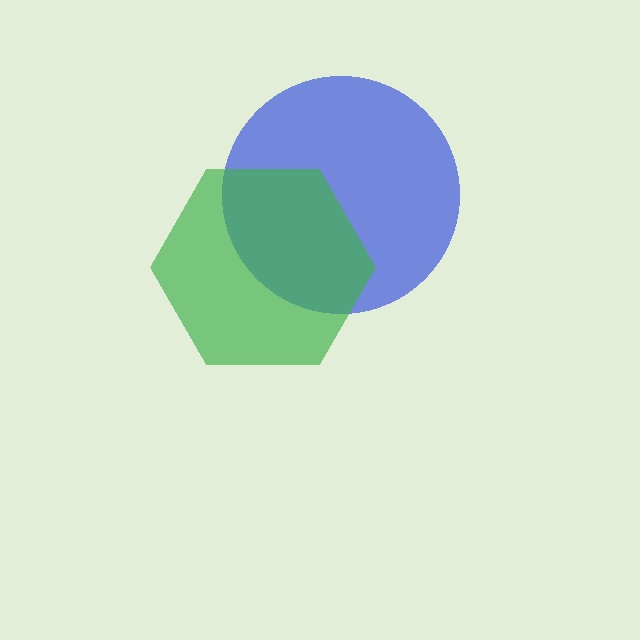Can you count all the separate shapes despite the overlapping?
Yes, there are 2 separate shapes.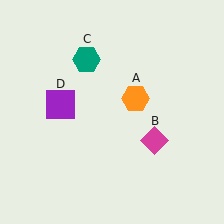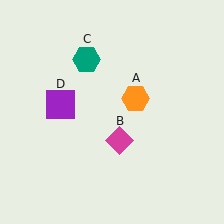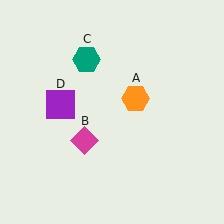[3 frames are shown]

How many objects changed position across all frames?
1 object changed position: magenta diamond (object B).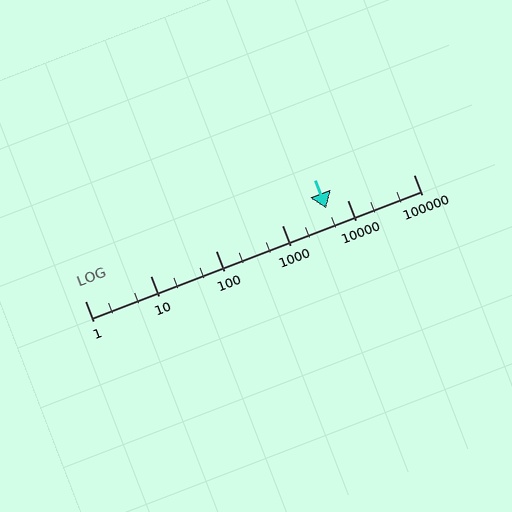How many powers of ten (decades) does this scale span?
The scale spans 5 decades, from 1 to 100000.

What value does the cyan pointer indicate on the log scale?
The pointer indicates approximately 4700.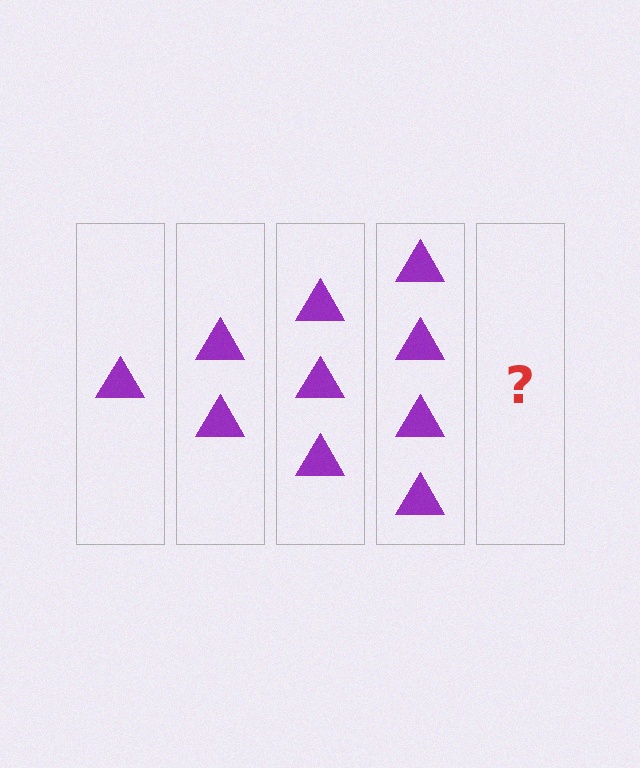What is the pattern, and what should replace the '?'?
The pattern is that each step adds one more triangle. The '?' should be 5 triangles.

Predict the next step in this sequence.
The next step is 5 triangles.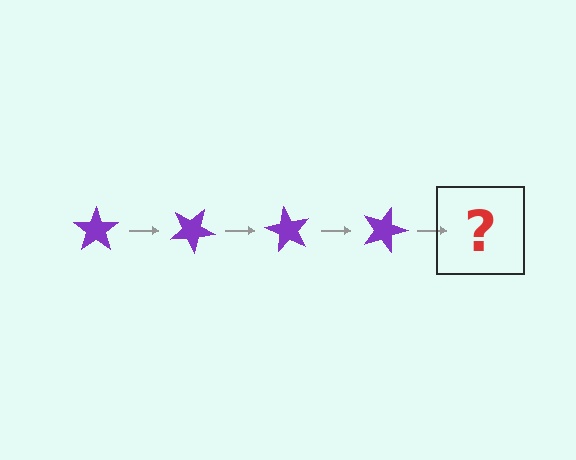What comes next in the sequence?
The next element should be a purple star rotated 120 degrees.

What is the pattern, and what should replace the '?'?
The pattern is that the star rotates 30 degrees each step. The '?' should be a purple star rotated 120 degrees.